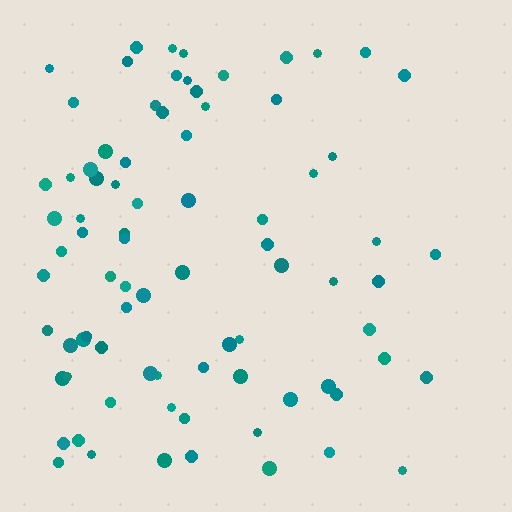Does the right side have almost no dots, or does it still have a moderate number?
Still a moderate number, just noticeably fewer than the left.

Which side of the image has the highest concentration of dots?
The left.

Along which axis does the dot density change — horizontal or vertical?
Horizontal.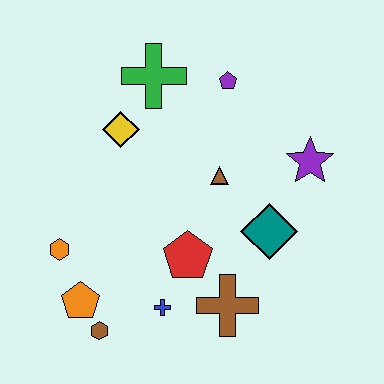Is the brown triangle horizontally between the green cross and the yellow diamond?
No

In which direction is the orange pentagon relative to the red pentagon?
The orange pentagon is to the left of the red pentagon.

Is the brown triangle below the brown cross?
No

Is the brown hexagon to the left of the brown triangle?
Yes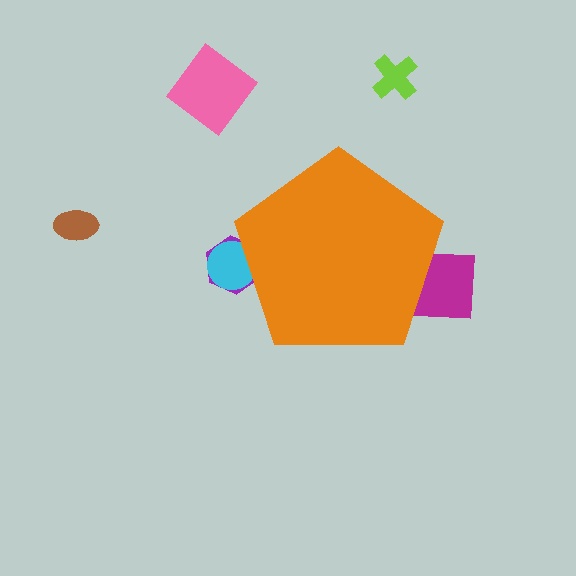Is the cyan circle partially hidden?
Yes, the cyan circle is partially hidden behind the orange pentagon.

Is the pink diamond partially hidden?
No, the pink diamond is fully visible.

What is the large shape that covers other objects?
An orange pentagon.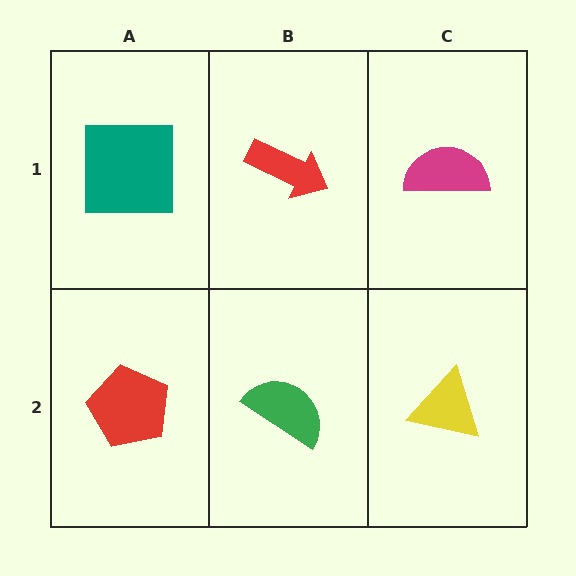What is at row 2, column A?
A red pentagon.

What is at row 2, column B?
A green semicircle.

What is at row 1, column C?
A magenta semicircle.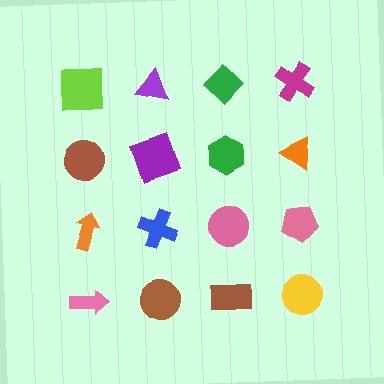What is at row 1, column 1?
A lime square.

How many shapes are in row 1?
4 shapes.